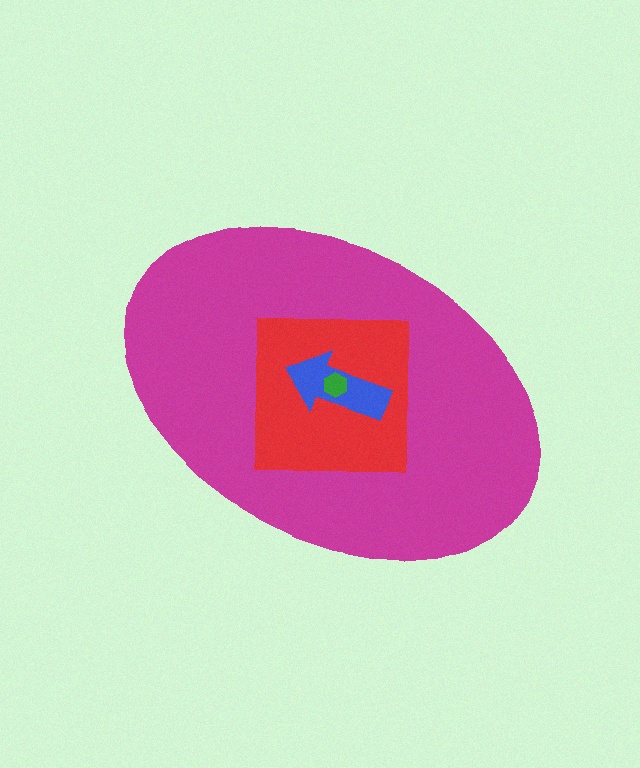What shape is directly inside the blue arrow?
The green hexagon.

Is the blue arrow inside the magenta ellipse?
Yes.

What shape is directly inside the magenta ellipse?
The red square.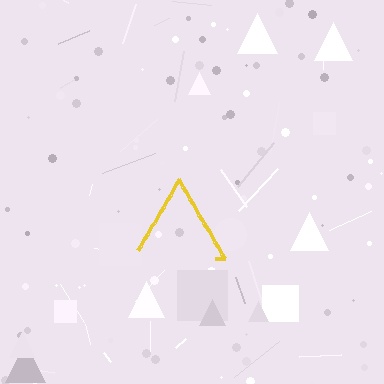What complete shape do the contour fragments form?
The contour fragments form a triangle.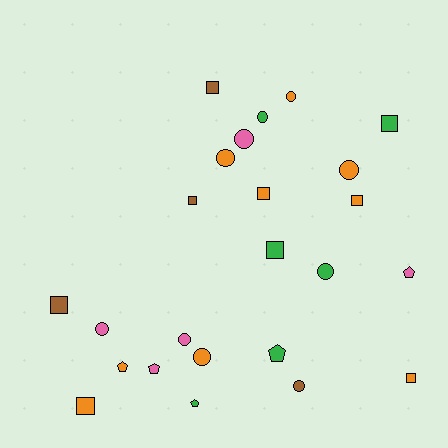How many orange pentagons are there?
There is 1 orange pentagon.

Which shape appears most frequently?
Circle, with 10 objects.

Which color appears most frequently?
Orange, with 9 objects.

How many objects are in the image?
There are 24 objects.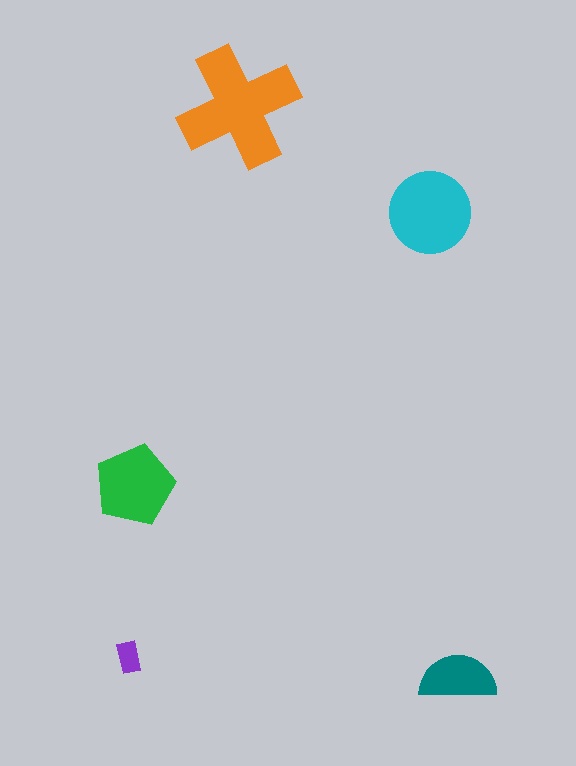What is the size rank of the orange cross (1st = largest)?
1st.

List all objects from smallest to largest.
The purple rectangle, the teal semicircle, the green pentagon, the cyan circle, the orange cross.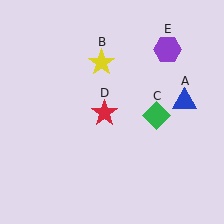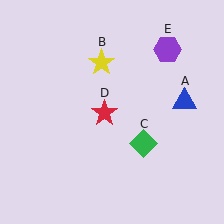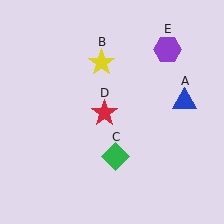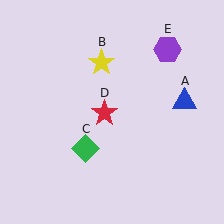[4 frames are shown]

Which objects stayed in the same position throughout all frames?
Blue triangle (object A) and yellow star (object B) and red star (object D) and purple hexagon (object E) remained stationary.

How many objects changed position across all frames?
1 object changed position: green diamond (object C).